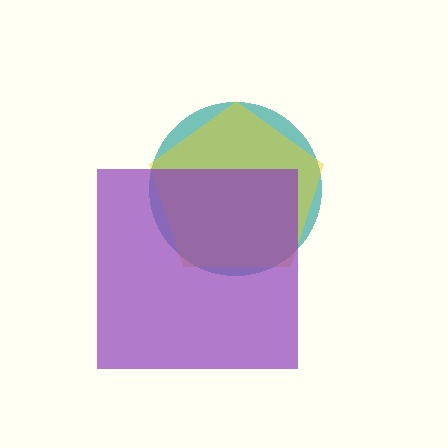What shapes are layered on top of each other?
The layered shapes are: a teal circle, a yellow pentagon, a purple square.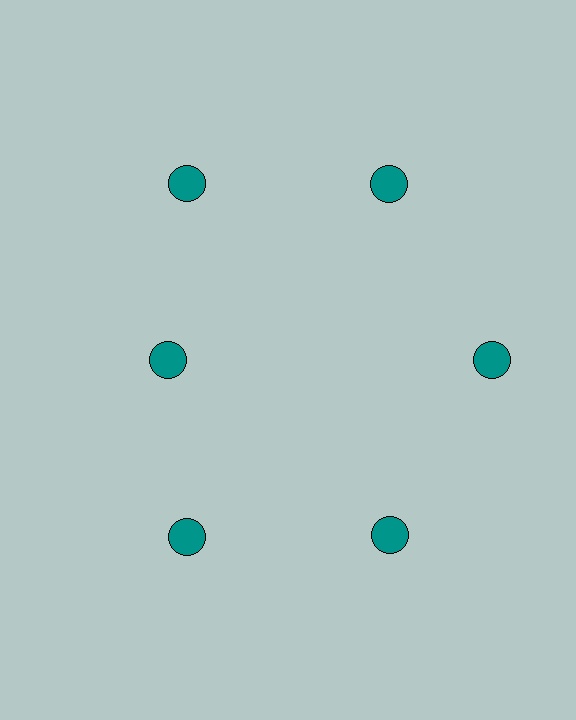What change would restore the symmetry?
The symmetry would be restored by moving it outward, back onto the ring so that all 6 circles sit at equal angles and equal distance from the center.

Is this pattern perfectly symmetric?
No. The 6 teal circles are arranged in a ring, but one element near the 9 o'clock position is pulled inward toward the center, breaking the 6-fold rotational symmetry.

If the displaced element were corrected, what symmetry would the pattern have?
It would have 6-fold rotational symmetry — the pattern would map onto itself every 60 degrees.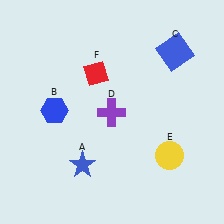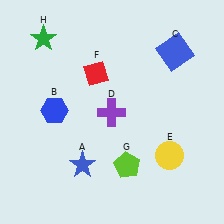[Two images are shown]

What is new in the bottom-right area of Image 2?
A lime pentagon (G) was added in the bottom-right area of Image 2.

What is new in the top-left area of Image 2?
A green star (H) was added in the top-left area of Image 2.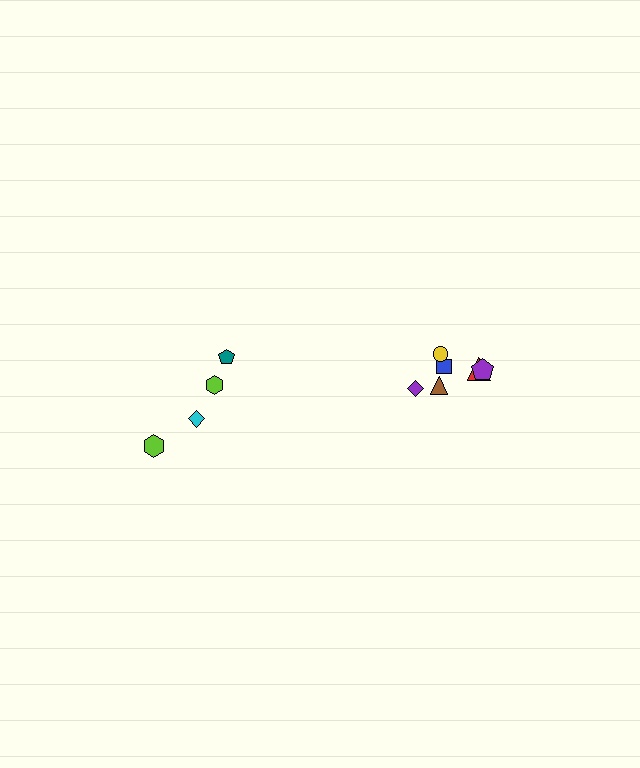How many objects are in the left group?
There are 4 objects.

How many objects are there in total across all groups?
There are 10 objects.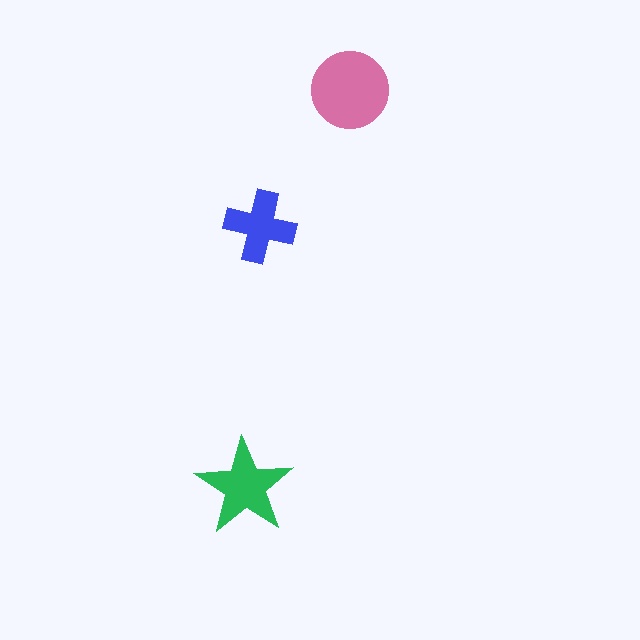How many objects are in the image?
There are 3 objects in the image.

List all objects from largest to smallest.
The pink circle, the green star, the blue cross.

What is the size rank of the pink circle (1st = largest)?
1st.